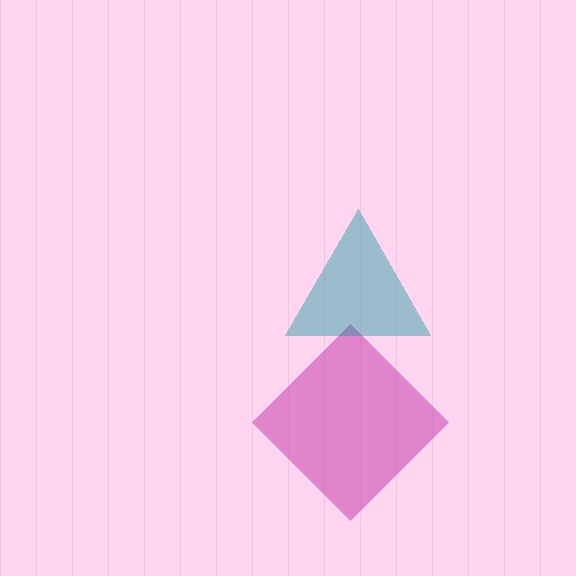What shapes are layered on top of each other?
The layered shapes are: a magenta diamond, a teal triangle.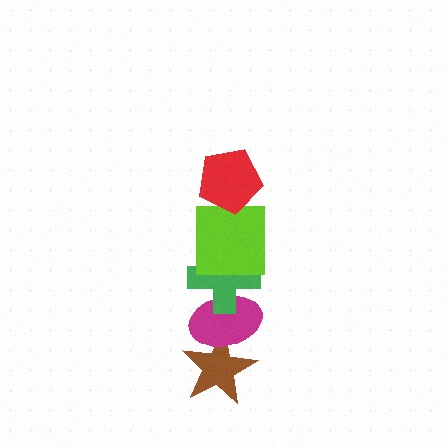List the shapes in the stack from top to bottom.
From top to bottom: the red pentagon, the lime square, the green cross, the magenta ellipse, the brown star.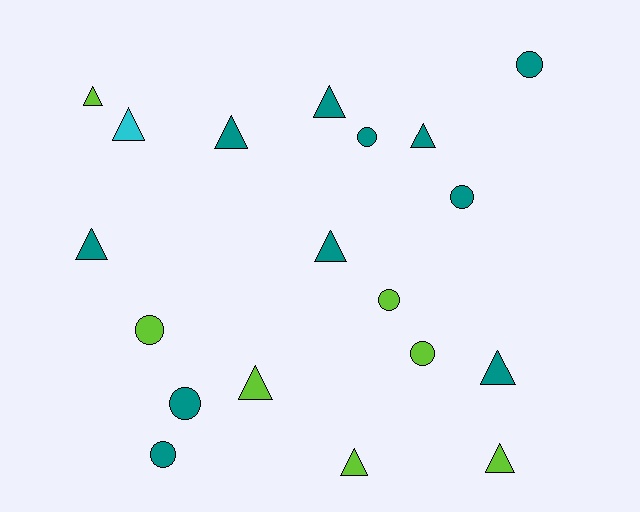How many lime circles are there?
There are 3 lime circles.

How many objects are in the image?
There are 19 objects.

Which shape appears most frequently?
Triangle, with 11 objects.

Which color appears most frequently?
Teal, with 11 objects.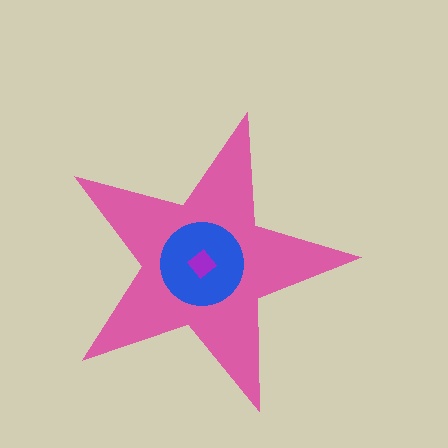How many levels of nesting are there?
3.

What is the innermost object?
The purple diamond.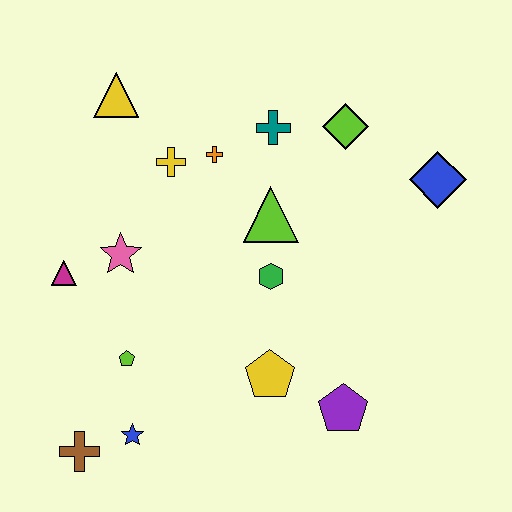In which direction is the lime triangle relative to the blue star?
The lime triangle is above the blue star.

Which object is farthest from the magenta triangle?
The blue diamond is farthest from the magenta triangle.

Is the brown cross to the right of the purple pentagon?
No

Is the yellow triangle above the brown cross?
Yes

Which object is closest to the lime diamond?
The teal cross is closest to the lime diamond.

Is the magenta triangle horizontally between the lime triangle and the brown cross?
No